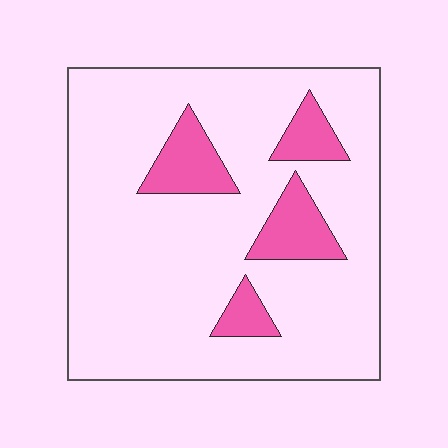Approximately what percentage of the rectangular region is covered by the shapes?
Approximately 15%.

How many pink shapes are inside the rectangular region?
4.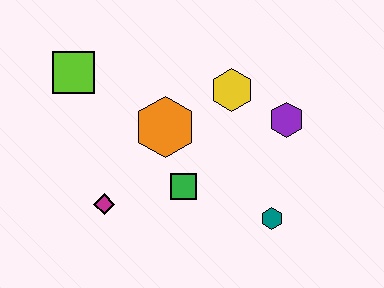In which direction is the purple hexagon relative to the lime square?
The purple hexagon is to the right of the lime square.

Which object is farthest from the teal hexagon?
The lime square is farthest from the teal hexagon.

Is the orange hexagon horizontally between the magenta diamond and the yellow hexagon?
Yes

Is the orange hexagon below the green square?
No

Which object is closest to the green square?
The orange hexagon is closest to the green square.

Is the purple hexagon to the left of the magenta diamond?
No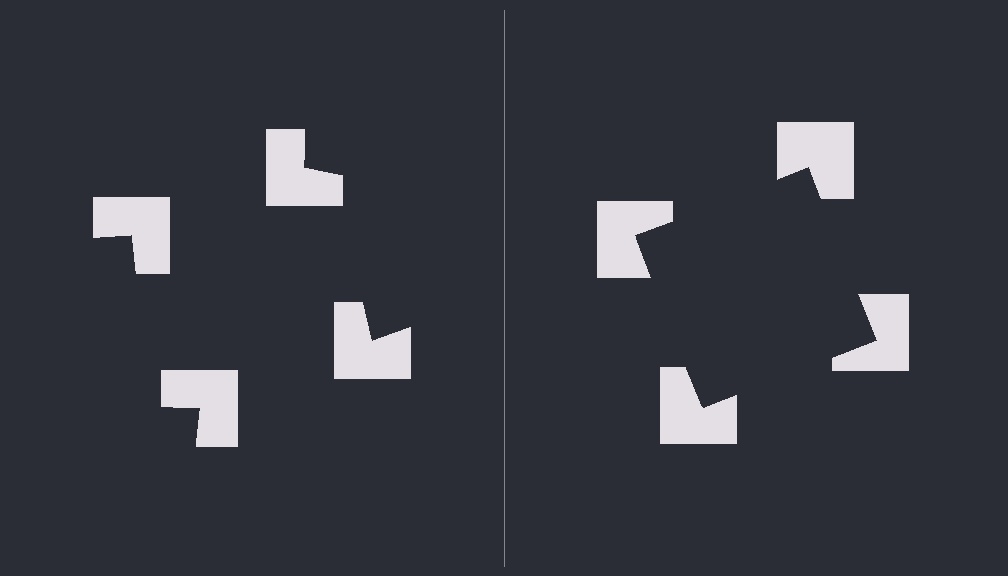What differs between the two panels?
The notched squares are positioned identically on both sides; only the wedge orientations differ. On the right they align to a square; on the left they are misaligned.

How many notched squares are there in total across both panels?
8 — 4 on each side.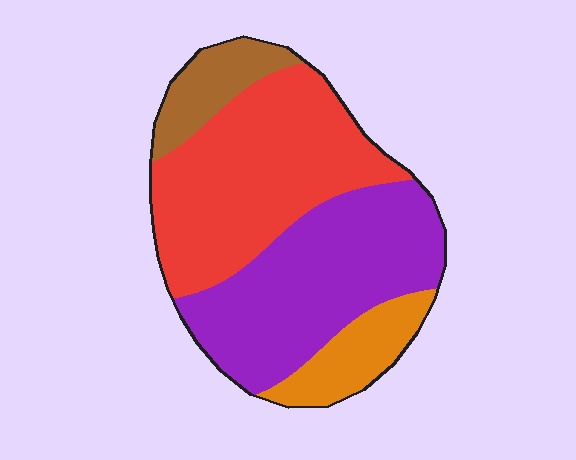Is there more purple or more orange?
Purple.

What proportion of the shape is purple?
Purple covers about 40% of the shape.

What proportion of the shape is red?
Red covers 40% of the shape.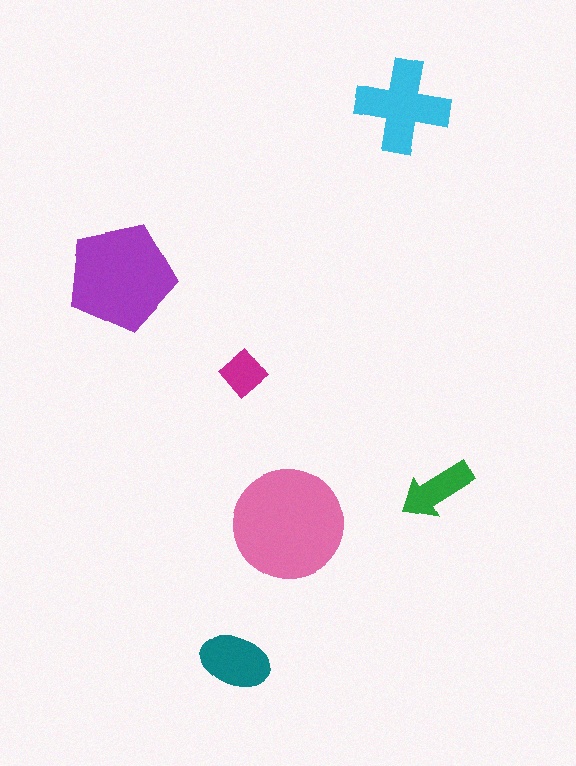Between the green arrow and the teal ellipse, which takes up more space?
The teal ellipse.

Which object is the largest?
The pink circle.